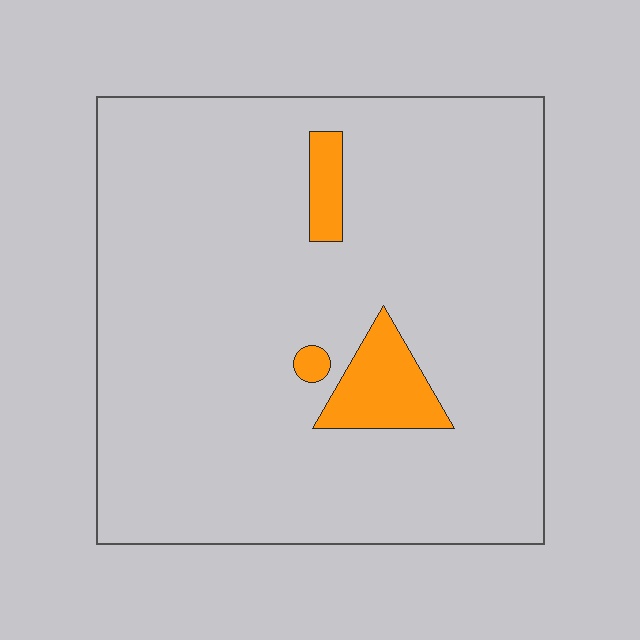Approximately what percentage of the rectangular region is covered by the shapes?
Approximately 5%.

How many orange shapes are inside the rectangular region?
3.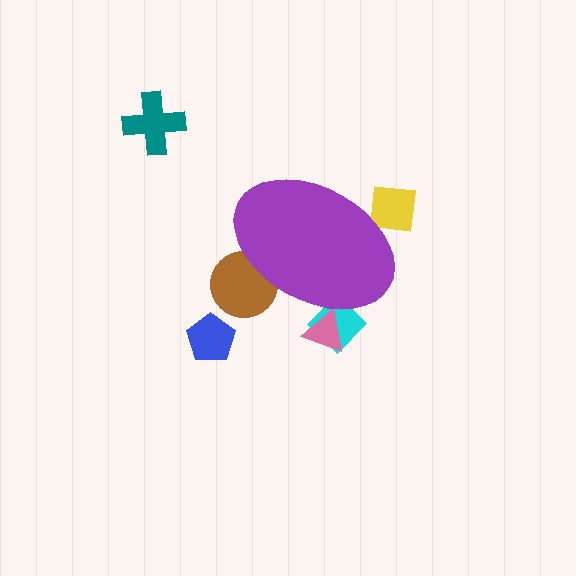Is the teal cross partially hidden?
No, the teal cross is fully visible.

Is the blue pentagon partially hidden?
No, the blue pentagon is fully visible.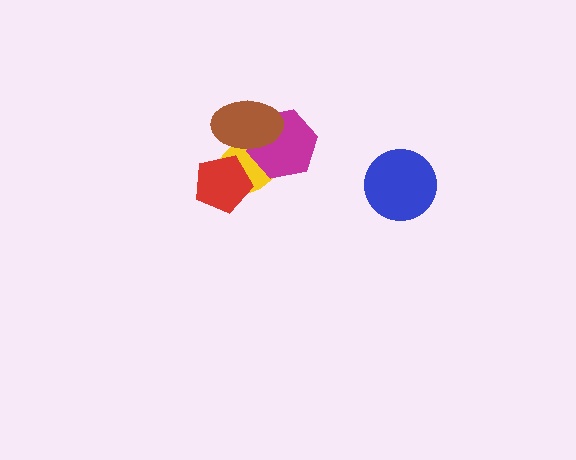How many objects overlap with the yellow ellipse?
3 objects overlap with the yellow ellipse.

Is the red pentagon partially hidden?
No, no other shape covers it.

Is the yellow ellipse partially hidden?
Yes, it is partially covered by another shape.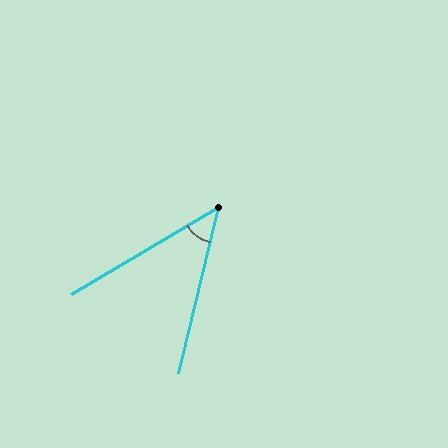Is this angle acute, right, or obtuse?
It is acute.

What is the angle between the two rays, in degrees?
Approximately 46 degrees.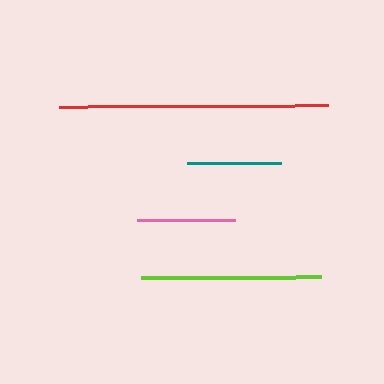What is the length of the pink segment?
The pink segment is approximately 98 pixels long.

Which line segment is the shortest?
The teal line is the shortest at approximately 94 pixels.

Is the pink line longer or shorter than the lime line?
The lime line is longer than the pink line.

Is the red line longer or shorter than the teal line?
The red line is longer than the teal line.